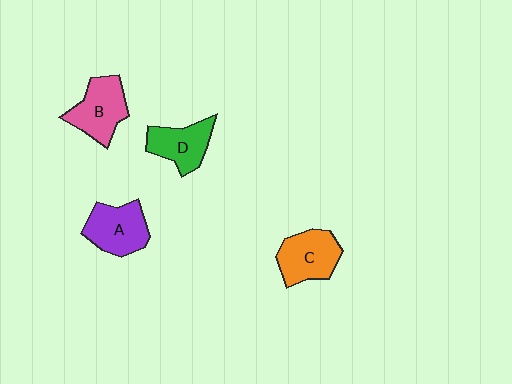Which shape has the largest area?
Shape B (pink).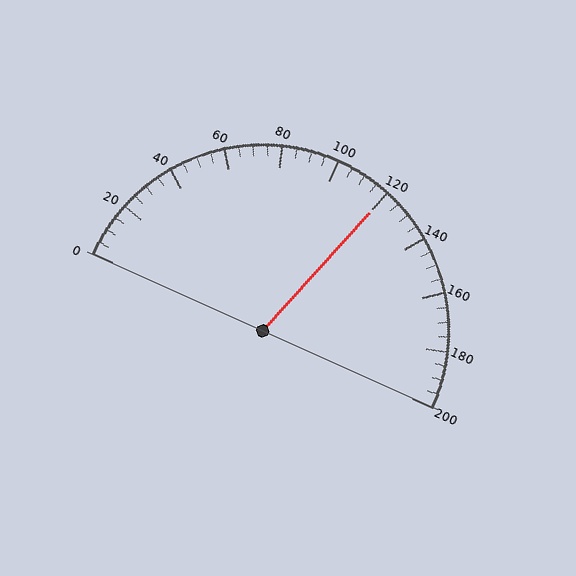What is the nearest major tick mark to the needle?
The nearest major tick mark is 120.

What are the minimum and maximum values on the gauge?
The gauge ranges from 0 to 200.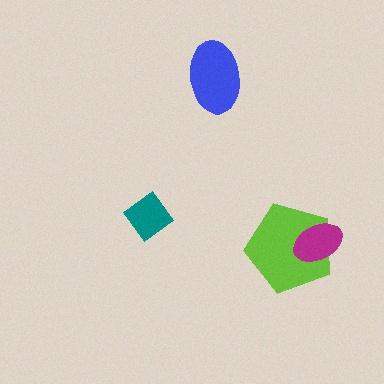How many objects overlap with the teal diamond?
0 objects overlap with the teal diamond.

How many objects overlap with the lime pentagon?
1 object overlaps with the lime pentagon.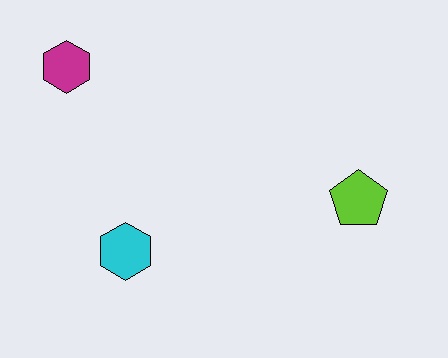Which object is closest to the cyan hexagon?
The magenta hexagon is closest to the cyan hexagon.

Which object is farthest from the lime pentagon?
The magenta hexagon is farthest from the lime pentagon.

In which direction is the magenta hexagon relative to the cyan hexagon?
The magenta hexagon is above the cyan hexagon.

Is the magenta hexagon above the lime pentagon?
Yes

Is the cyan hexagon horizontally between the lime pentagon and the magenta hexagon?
Yes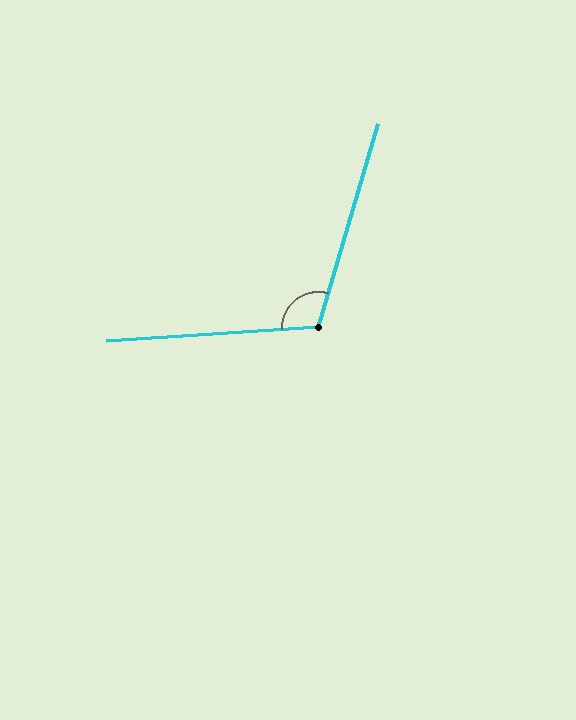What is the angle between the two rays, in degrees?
Approximately 110 degrees.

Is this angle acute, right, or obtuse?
It is obtuse.